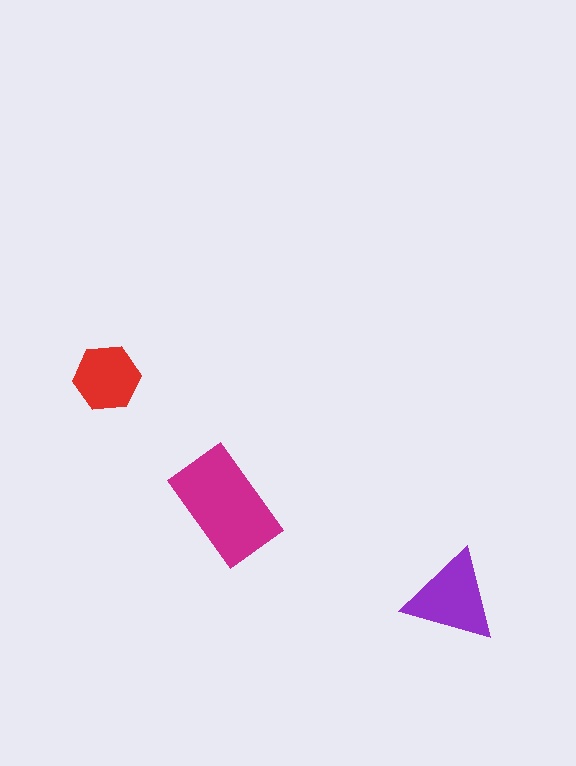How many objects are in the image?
There are 3 objects in the image.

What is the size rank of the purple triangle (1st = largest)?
2nd.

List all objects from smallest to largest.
The red hexagon, the purple triangle, the magenta rectangle.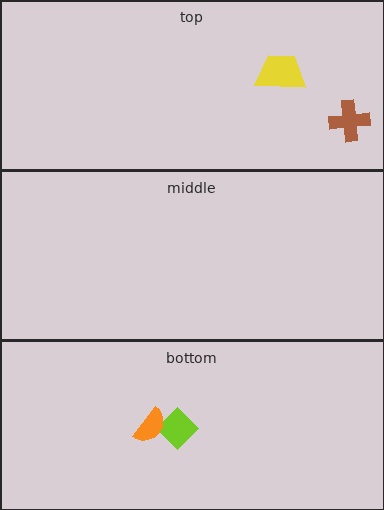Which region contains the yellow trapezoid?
The top region.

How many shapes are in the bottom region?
2.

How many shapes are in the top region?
2.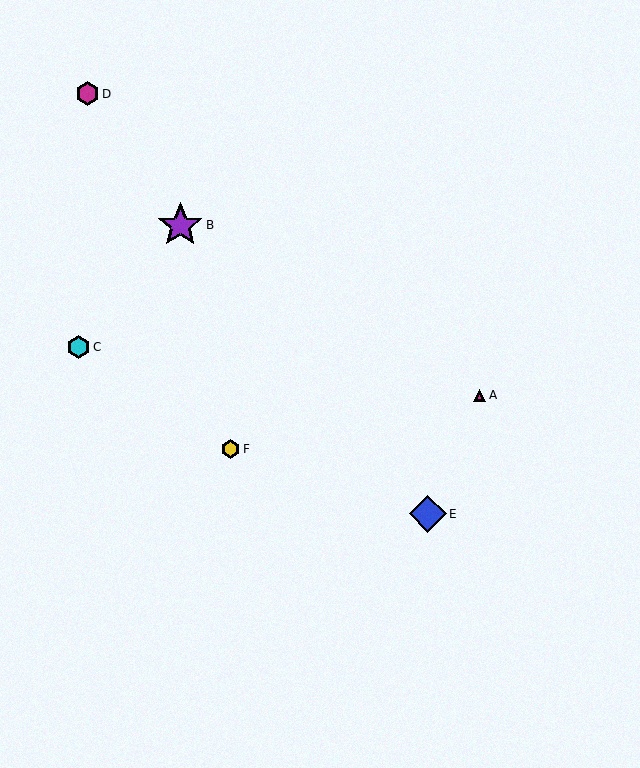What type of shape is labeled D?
Shape D is a magenta hexagon.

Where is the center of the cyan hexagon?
The center of the cyan hexagon is at (79, 347).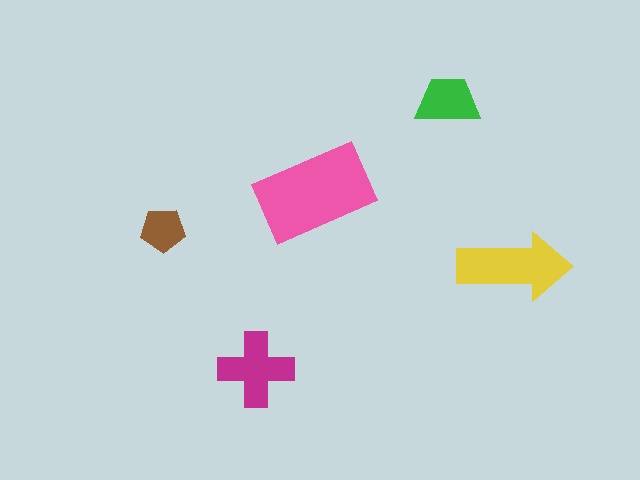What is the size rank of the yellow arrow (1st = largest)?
2nd.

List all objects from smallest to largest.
The brown pentagon, the green trapezoid, the magenta cross, the yellow arrow, the pink rectangle.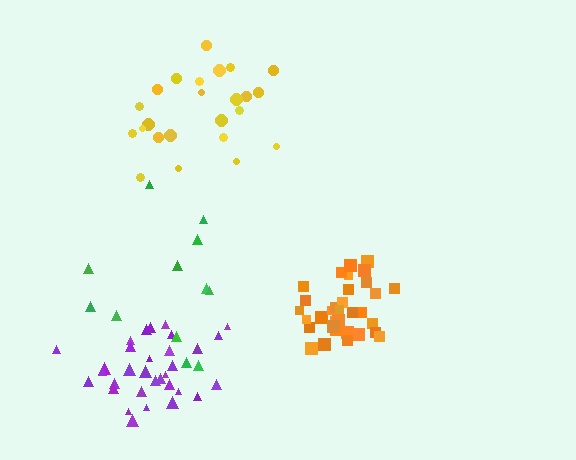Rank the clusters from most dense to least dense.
orange, purple, yellow, green.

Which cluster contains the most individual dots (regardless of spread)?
Orange (34).